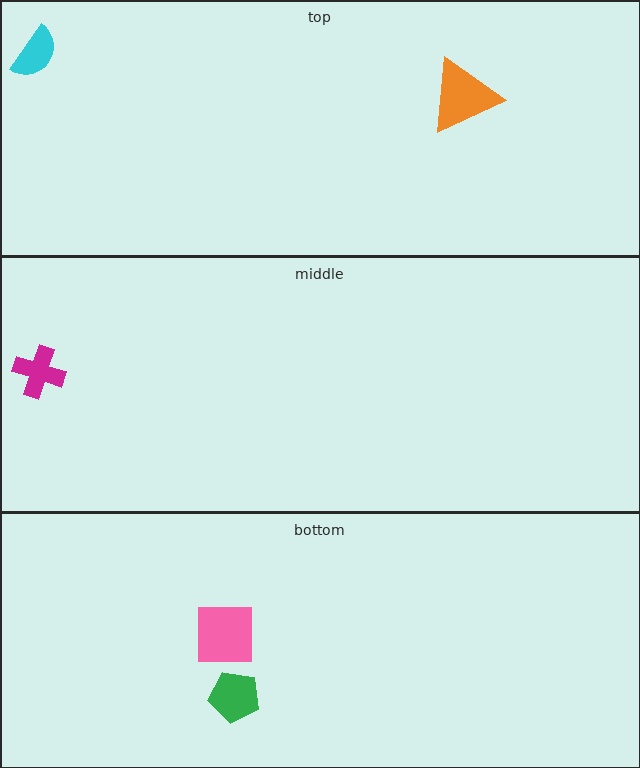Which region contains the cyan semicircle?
The top region.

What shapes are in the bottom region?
The green pentagon, the pink square.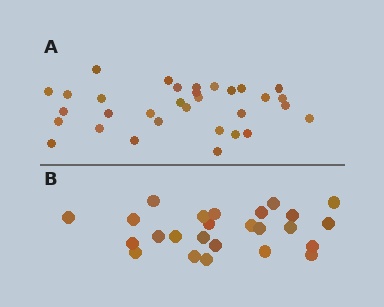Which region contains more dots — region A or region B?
Region A (the top region) has more dots.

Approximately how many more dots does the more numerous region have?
Region A has roughly 8 or so more dots than region B.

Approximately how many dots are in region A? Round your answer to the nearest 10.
About 30 dots. (The exact count is 32, which rounds to 30.)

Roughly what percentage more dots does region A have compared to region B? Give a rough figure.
About 30% more.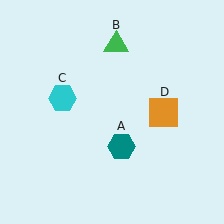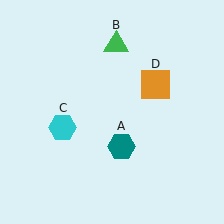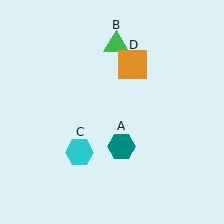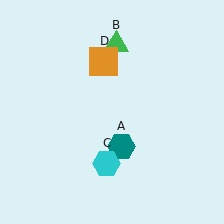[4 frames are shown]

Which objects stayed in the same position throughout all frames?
Teal hexagon (object A) and green triangle (object B) remained stationary.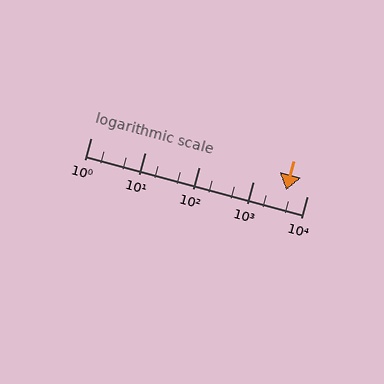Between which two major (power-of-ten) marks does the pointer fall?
The pointer is between 1000 and 10000.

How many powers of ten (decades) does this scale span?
The scale spans 4 decades, from 1 to 10000.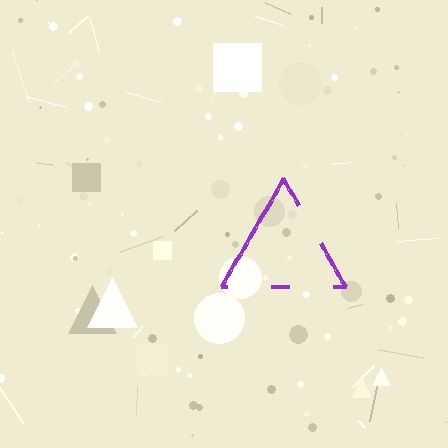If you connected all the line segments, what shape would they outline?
They would outline a triangle.